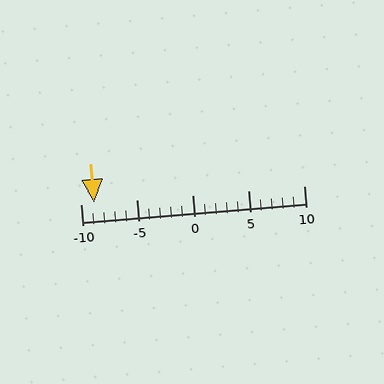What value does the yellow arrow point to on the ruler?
The yellow arrow points to approximately -9.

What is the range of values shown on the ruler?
The ruler shows values from -10 to 10.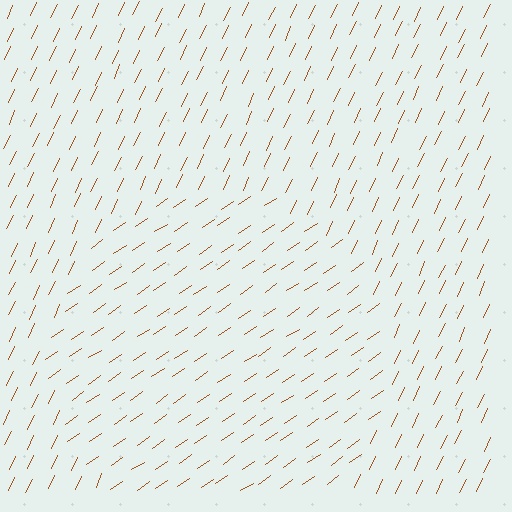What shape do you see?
I see a circle.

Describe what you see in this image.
The image is filled with small brown line segments. A circle region in the image has lines oriented differently from the surrounding lines, creating a visible texture boundary.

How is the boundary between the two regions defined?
The boundary is defined purely by a change in line orientation (approximately 31 degrees difference). All lines are the same color and thickness.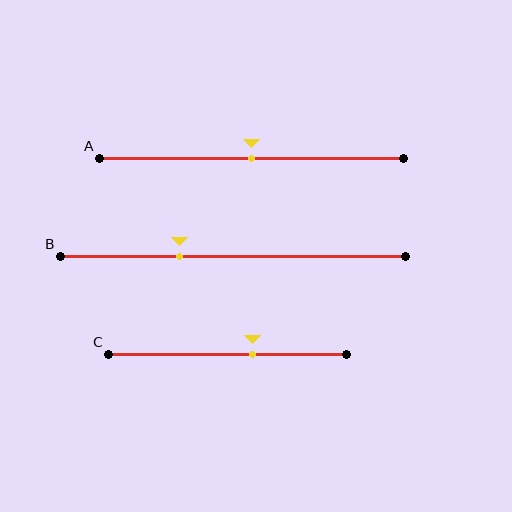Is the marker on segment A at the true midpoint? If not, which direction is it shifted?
Yes, the marker on segment A is at the true midpoint.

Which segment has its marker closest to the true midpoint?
Segment A has its marker closest to the true midpoint.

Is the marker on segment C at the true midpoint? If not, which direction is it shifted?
No, the marker on segment C is shifted to the right by about 11% of the segment length.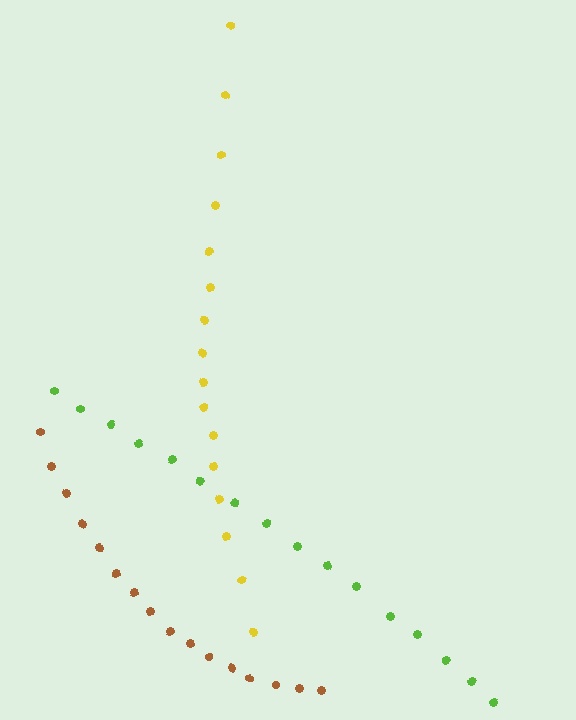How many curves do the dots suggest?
There are 3 distinct paths.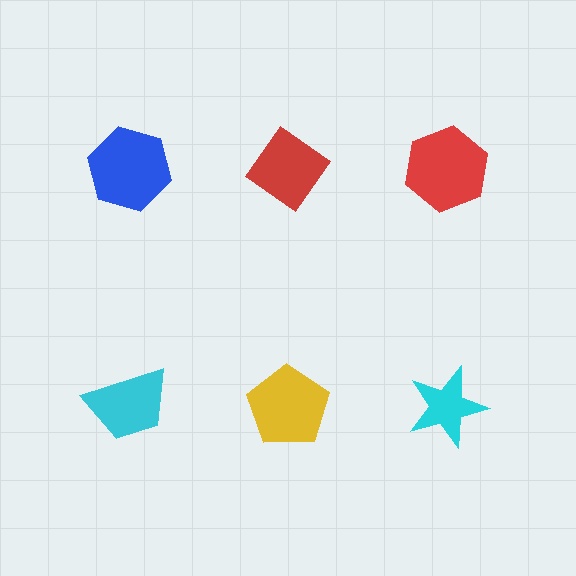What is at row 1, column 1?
A blue hexagon.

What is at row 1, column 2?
A red diamond.